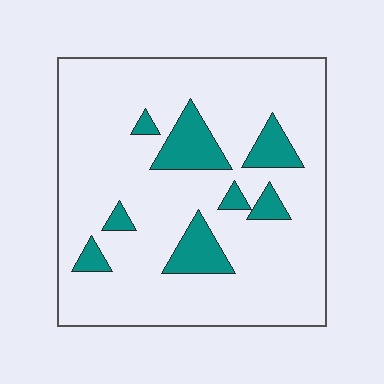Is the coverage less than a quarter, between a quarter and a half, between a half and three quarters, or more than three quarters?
Less than a quarter.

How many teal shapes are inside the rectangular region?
8.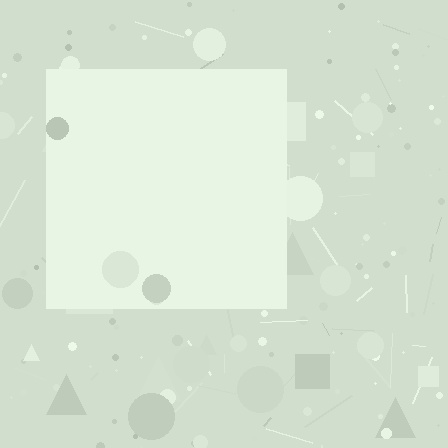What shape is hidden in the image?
A square is hidden in the image.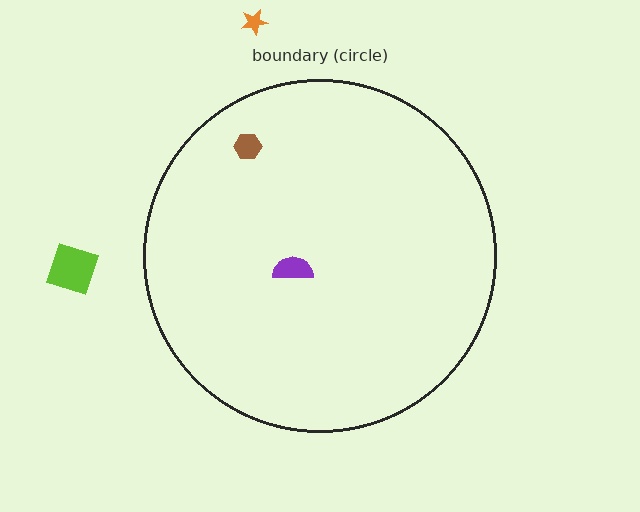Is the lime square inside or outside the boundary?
Outside.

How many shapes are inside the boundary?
2 inside, 2 outside.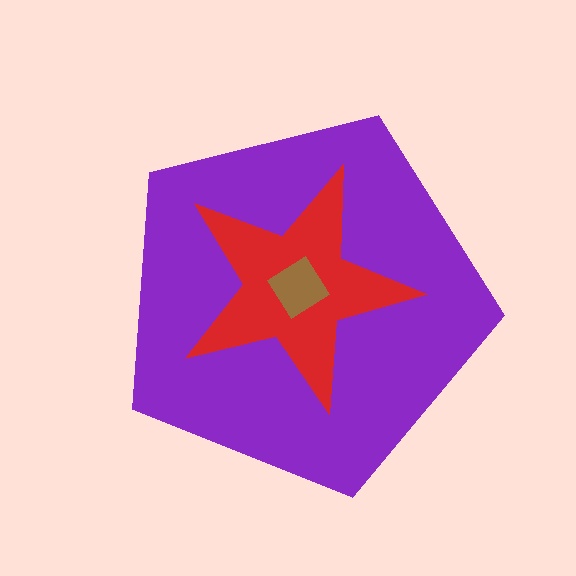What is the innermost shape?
The brown diamond.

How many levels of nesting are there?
3.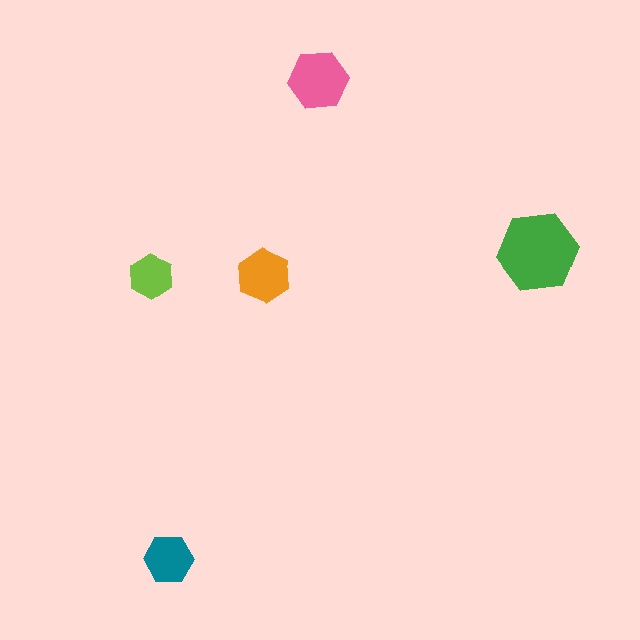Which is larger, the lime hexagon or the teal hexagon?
The teal one.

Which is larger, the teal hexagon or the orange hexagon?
The orange one.